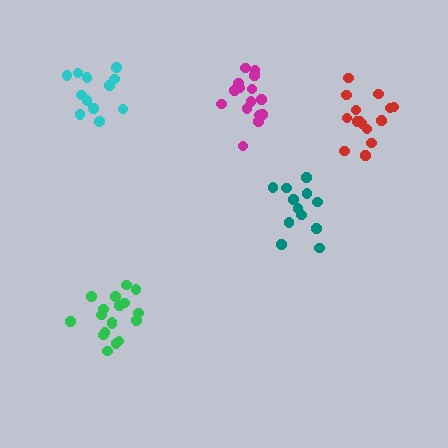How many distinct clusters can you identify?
There are 5 distinct clusters.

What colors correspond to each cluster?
The clusters are colored: magenta, teal, cyan, green, red.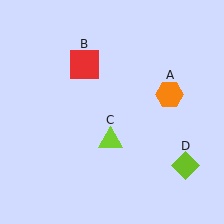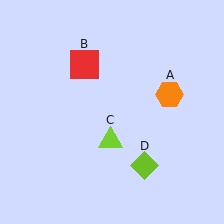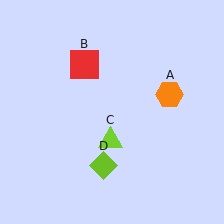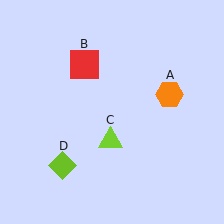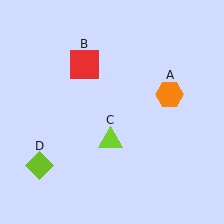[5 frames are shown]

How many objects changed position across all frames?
1 object changed position: lime diamond (object D).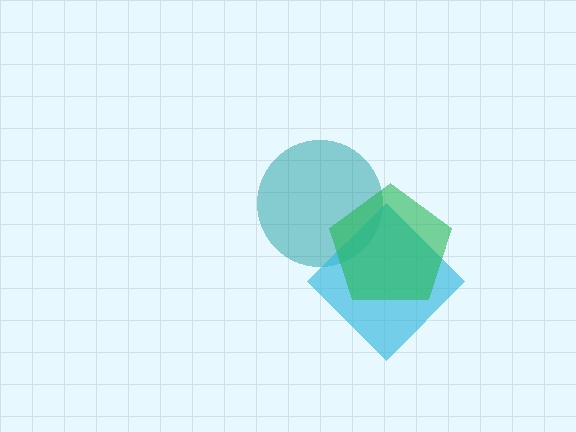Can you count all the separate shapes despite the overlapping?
Yes, there are 3 separate shapes.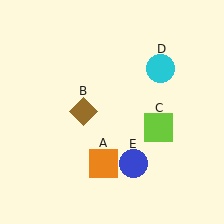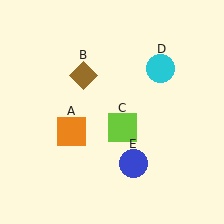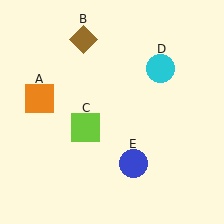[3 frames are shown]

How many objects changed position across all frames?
3 objects changed position: orange square (object A), brown diamond (object B), lime square (object C).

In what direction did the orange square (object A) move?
The orange square (object A) moved up and to the left.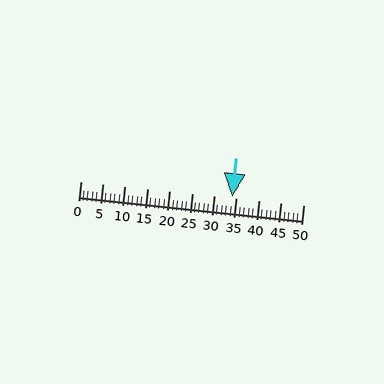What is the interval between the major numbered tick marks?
The major tick marks are spaced 5 units apart.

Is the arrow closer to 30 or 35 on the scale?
The arrow is closer to 35.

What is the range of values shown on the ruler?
The ruler shows values from 0 to 50.